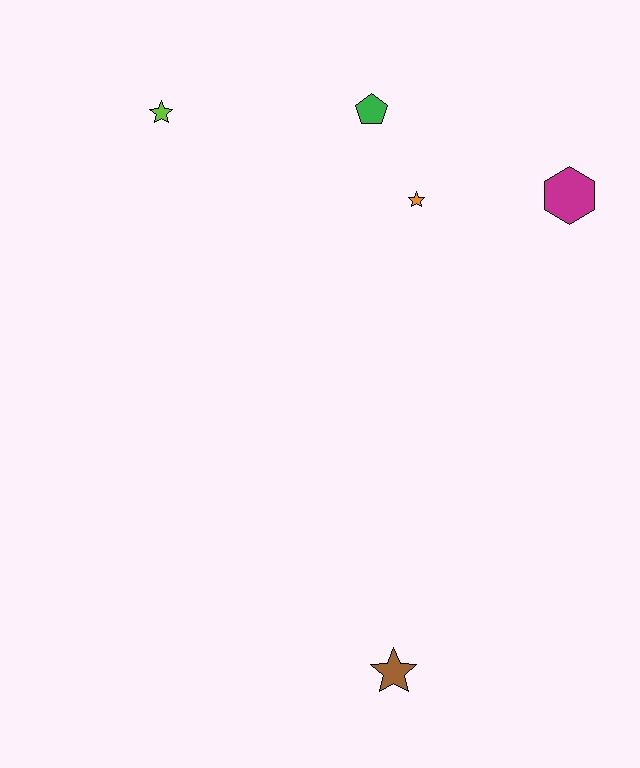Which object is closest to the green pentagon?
The orange star is closest to the green pentagon.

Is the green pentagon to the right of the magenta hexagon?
No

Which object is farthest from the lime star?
The brown star is farthest from the lime star.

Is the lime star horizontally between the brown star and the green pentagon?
No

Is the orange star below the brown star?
No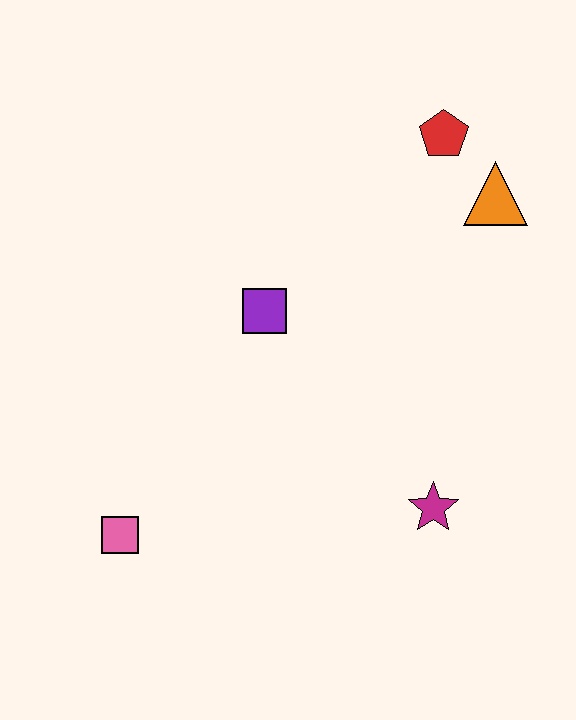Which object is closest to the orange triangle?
The red pentagon is closest to the orange triangle.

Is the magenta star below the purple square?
Yes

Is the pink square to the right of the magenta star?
No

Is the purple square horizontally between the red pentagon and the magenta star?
No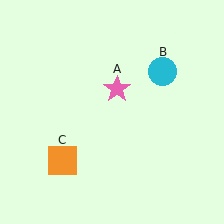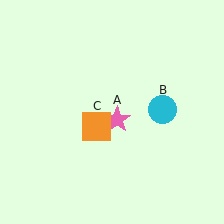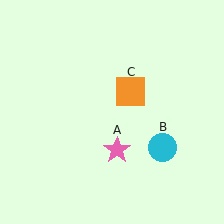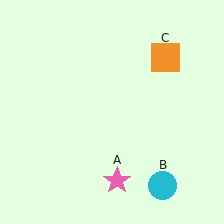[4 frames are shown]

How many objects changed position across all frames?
3 objects changed position: pink star (object A), cyan circle (object B), orange square (object C).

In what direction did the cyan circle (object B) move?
The cyan circle (object B) moved down.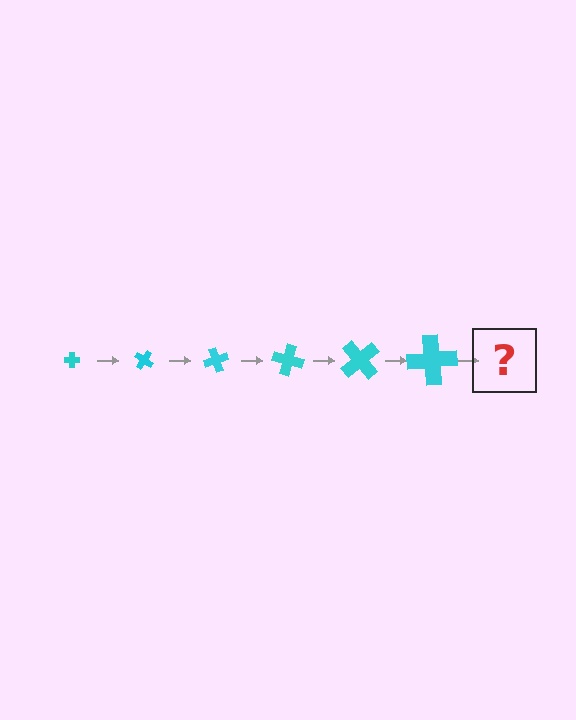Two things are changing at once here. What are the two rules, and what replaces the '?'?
The two rules are that the cross grows larger each step and it rotates 35 degrees each step. The '?' should be a cross, larger than the previous one and rotated 210 degrees from the start.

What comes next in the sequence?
The next element should be a cross, larger than the previous one and rotated 210 degrees from the start.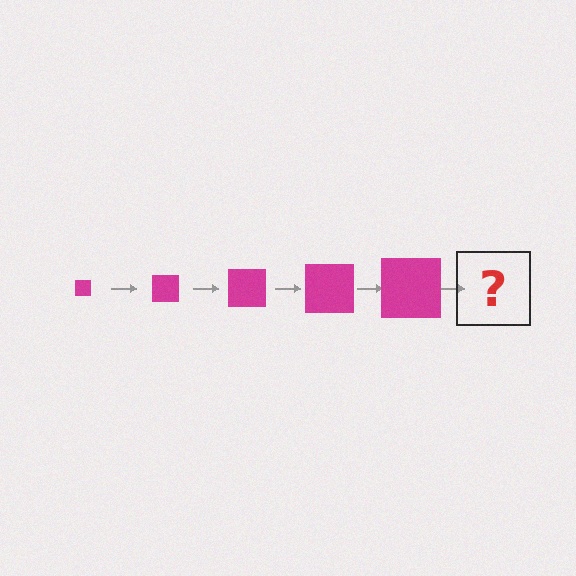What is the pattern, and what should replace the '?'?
The pattern is that the square gets progressively larger each step. The '?' should be a magenta square, larger than the previous one.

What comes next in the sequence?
The next element should be a magenta square, larger than the previous one.